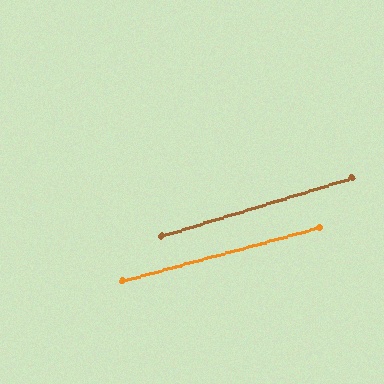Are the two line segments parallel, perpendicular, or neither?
Parallel — their directions differ by only 1.7°.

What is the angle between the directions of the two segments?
Approximately 2 degrees.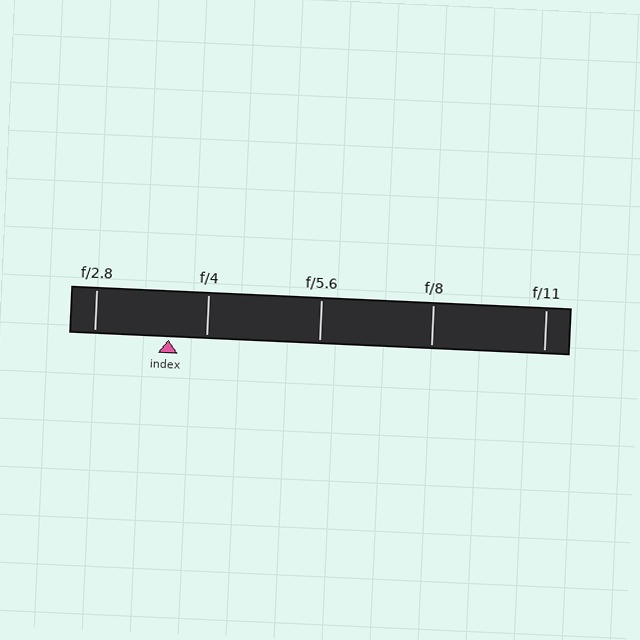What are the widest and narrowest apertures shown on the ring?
The widest aperture shown is f/2.8 and the narrowest is f/11.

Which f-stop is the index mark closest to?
The index mark is closest to f/4.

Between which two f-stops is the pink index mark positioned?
The index mark is between f/2.8 and f/4.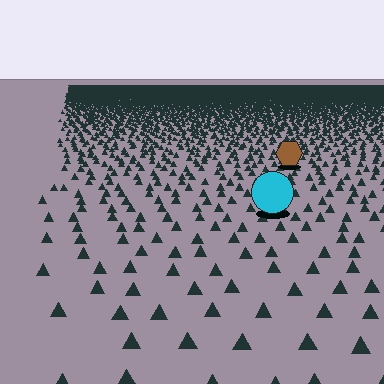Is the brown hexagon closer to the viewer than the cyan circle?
No. The cyan circle is closer — you can tell from the texture gradient: the ground texture is coarser near it.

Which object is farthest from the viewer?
The brown hexagon is farthest from the viewer. It appears smaller and the ground texture around it is denser.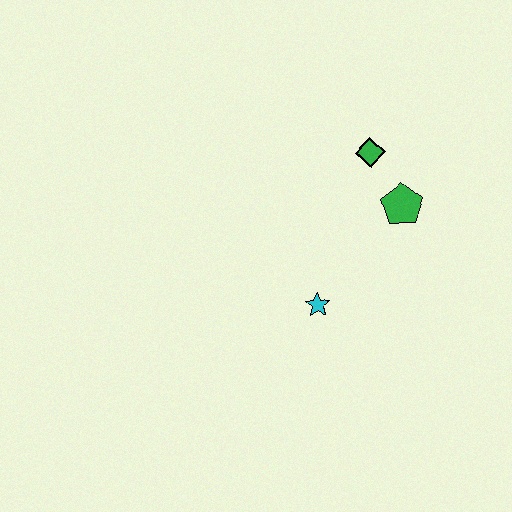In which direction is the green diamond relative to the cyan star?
The green diamond is above the cyan star.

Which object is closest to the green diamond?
The green pentagon is closest to the green diamond.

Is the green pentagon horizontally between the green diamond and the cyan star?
No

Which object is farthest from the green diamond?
The cyan star is farthest from the green diamond.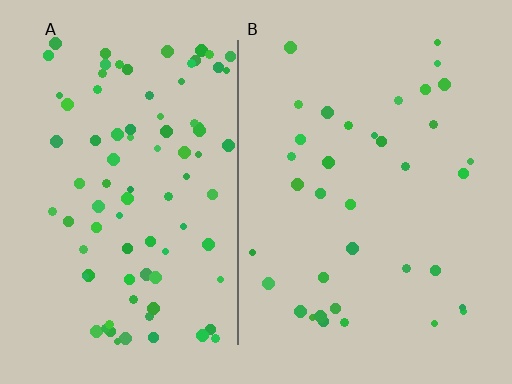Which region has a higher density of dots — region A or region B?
A (the left).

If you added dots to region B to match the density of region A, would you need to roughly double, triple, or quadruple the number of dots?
Approximately double.